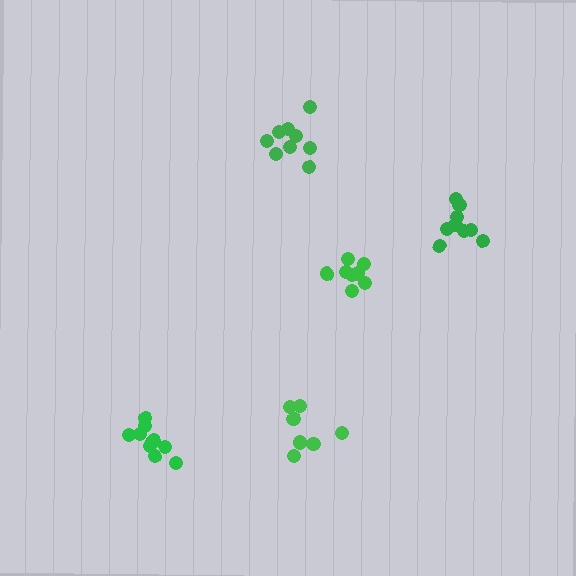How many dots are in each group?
Group 1: 7 dots, Group 2: 10 dots, Group 3: 9 dots, Group 4: 10 dots, Group 5: 9 dots (45 total).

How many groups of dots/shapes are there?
There are 5 groups.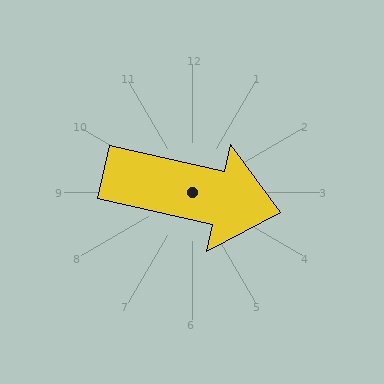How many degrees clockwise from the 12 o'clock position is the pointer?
Approximately 103 degrees.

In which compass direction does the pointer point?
East.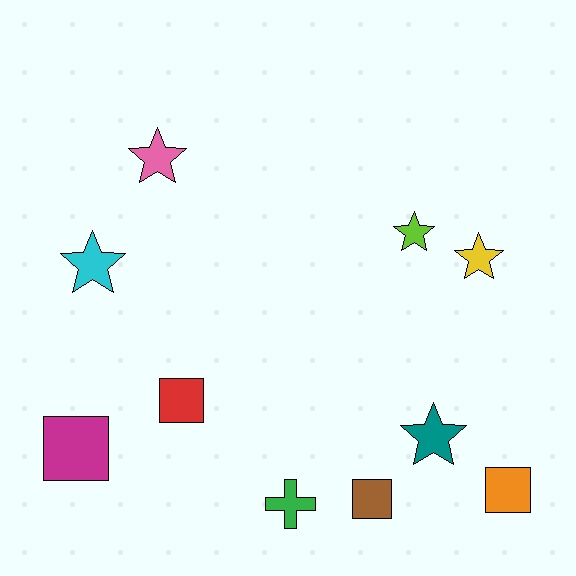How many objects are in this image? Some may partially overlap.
There are 10 objects.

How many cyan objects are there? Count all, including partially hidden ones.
There is 1 cyan object.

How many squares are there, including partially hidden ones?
There are 4 squares.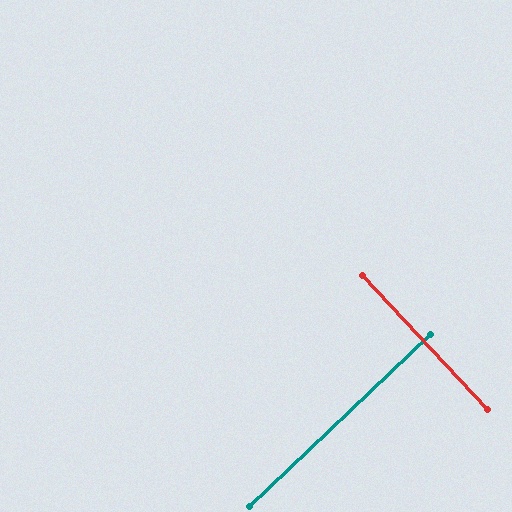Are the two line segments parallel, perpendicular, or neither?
Perpendicular — they meet at approximately 89°.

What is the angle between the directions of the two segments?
Approximately 89 degrees.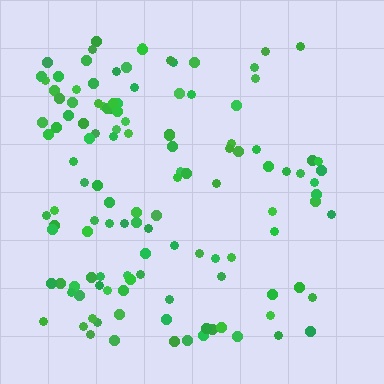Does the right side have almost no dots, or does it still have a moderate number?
Still a moderate number, just noticeably fewer than the left.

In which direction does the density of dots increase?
From right to left, with the left side densest.